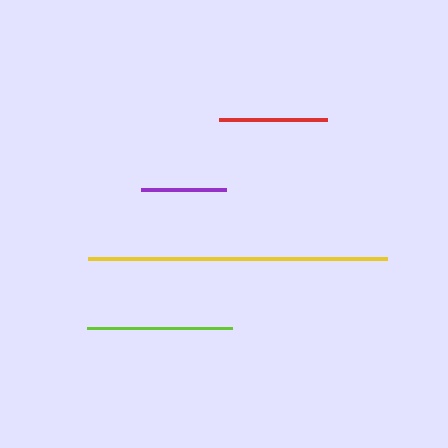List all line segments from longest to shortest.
From longest to shortest: yellow, lime, red, purple.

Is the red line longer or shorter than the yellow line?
The yellow line is longer than the red line.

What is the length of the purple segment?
The purple segment is approximately 85 pixels long.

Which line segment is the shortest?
The purple line is the shortest at approximately 85 pixels.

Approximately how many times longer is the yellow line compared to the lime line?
The yellow line is approximately 2.1 times the length of the lime line.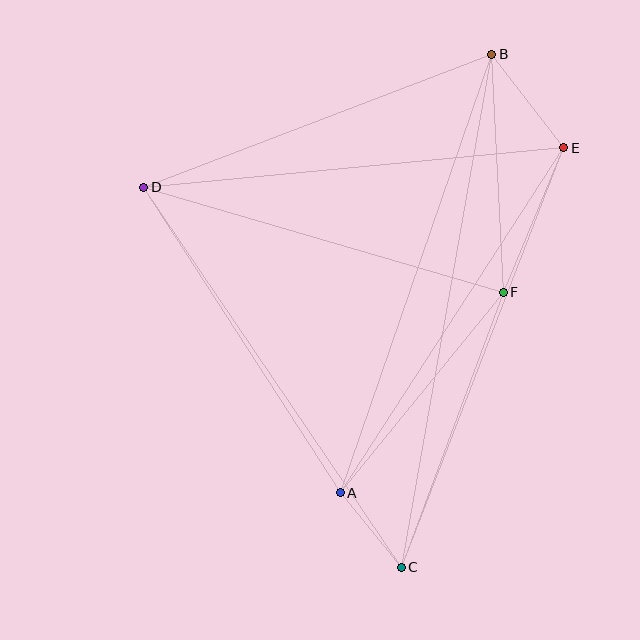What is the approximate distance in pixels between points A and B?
The distance between A and B is approximately 464 pixels.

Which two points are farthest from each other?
Points B and C are farthest from each other.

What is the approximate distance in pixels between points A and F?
The distance between A and F is approximately 258 pixels.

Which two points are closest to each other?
Points A and C are closest to each other.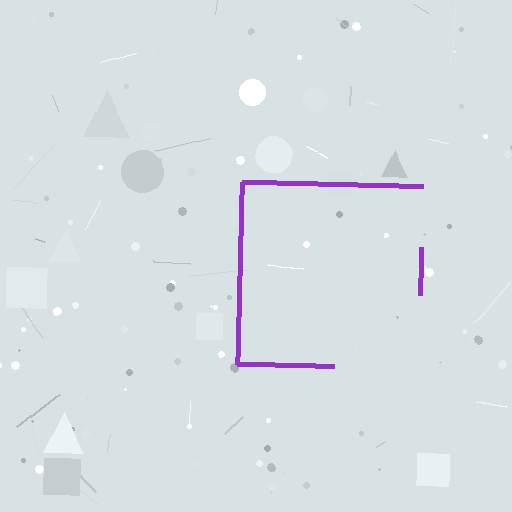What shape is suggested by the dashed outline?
The dashed outline suggests a square.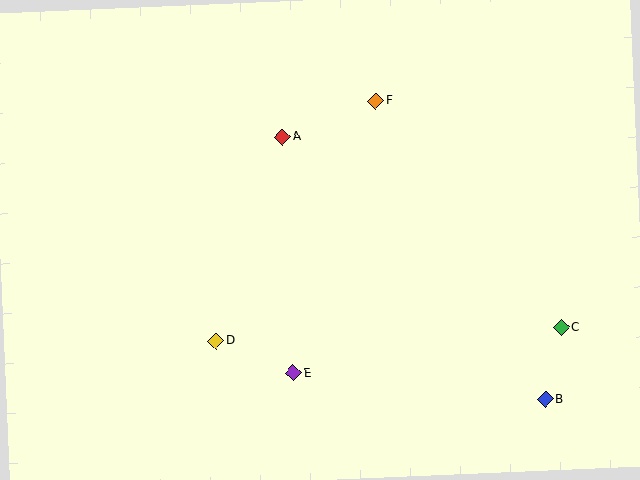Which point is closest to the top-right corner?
Point F is closest to the top-right corner.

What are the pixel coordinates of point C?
Point C is at (561, 328).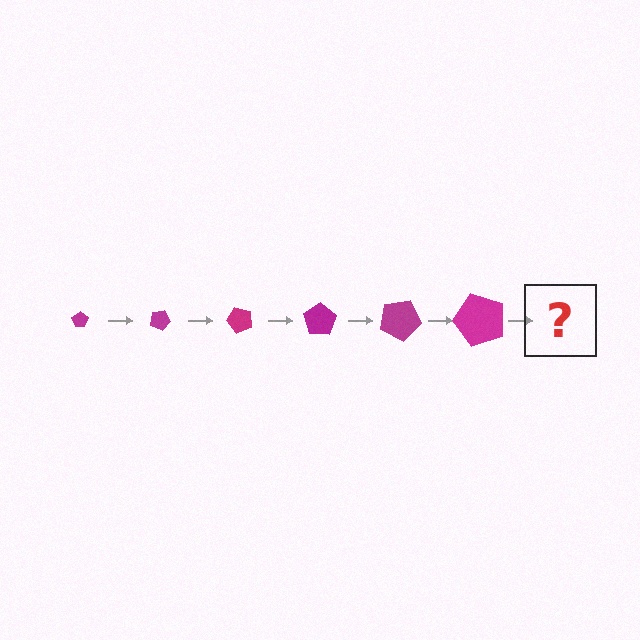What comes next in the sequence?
The next element should be a pentagon, larger than the previous one and rotated 150 degrees from the start.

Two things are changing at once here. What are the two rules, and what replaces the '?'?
The two rules are that the pentagon grows larger each step and it rotates 25 degrees each step. The '?' should be a pentagon, larger than the previous one and rotated 150 degrees from the start.